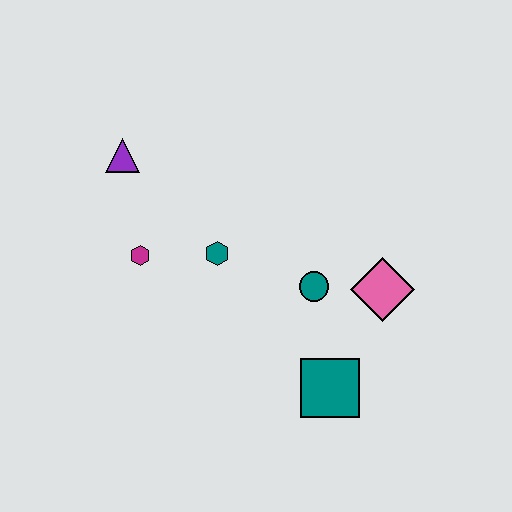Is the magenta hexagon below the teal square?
No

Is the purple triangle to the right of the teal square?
No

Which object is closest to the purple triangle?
The magenta hexagon is closest to the purple triangle.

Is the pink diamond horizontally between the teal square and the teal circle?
No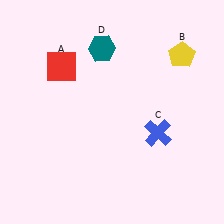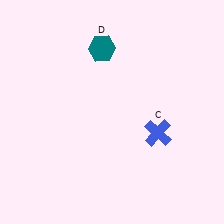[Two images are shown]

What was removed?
The red square (A), the yellow pentagon (B) were removed in Image 2.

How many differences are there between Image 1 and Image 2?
There are 2 differences between the two images.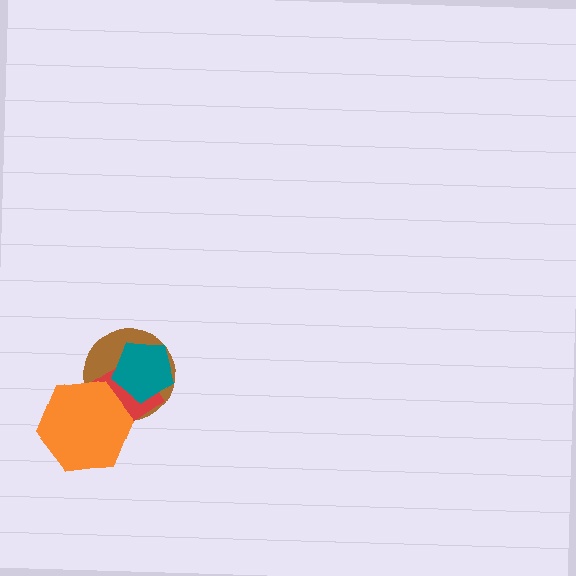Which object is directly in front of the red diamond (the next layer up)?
The orange hexagon is directly in front of the red diamond.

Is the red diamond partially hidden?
Yes, it is partially covered by another shape.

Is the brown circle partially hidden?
Yes, it is partially covered by another shape.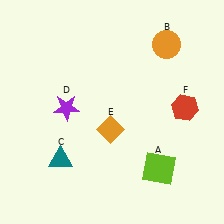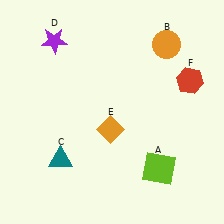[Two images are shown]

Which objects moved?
The objects that moved are: the purple star (D), the red hexagon (F).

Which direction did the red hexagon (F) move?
The red hexagon (F) moved up.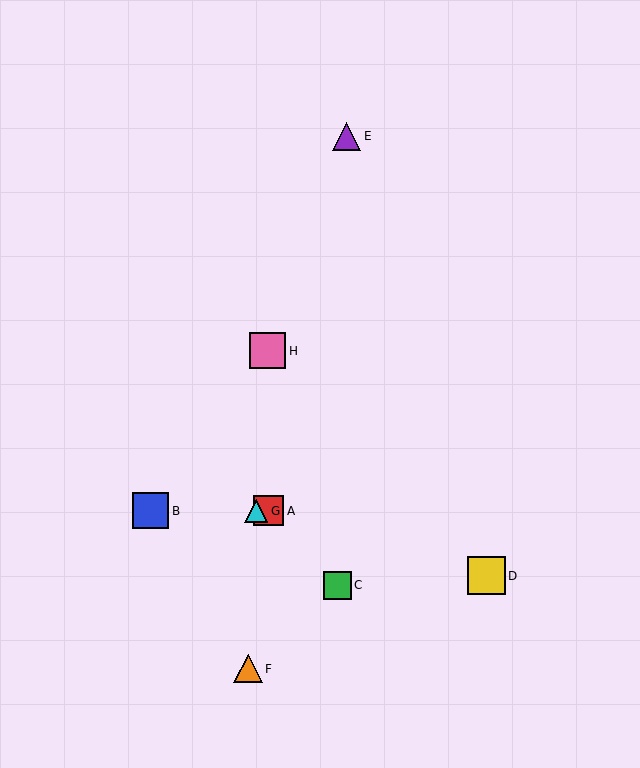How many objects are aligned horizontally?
3 objects (A, B, G) are aligned horizontally.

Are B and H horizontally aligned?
No, B is at y≈511 and H is at y≈351.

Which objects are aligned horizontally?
Objects A, B, G are aligned horizontally.